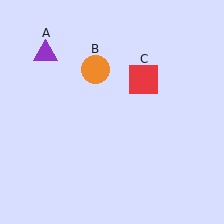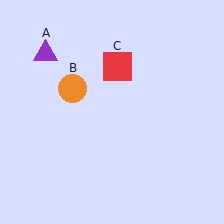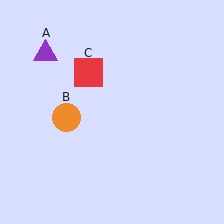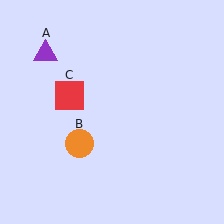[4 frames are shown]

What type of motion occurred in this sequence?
The orange circle (object B), red square (object C) rotated counterclockwise around the center of the scene.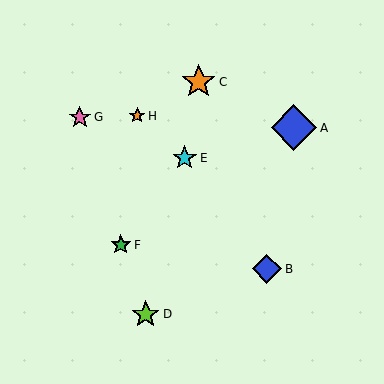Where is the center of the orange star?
The center of the orange star is at (137, 116).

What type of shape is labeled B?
Shape B is a blue diamond.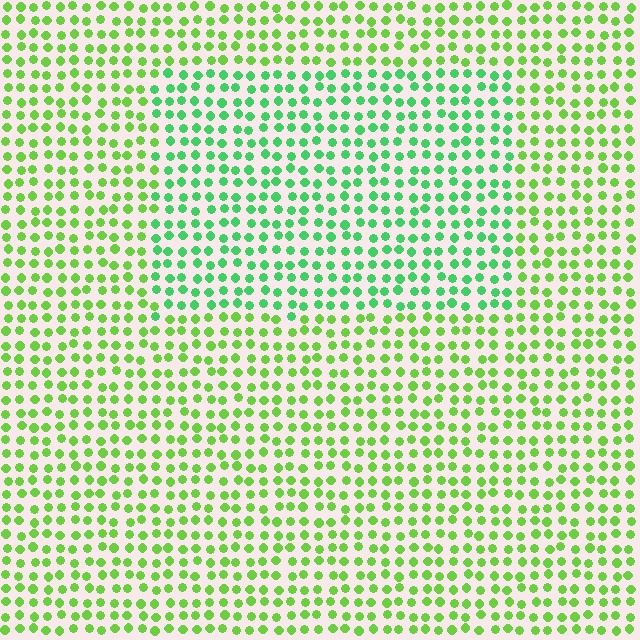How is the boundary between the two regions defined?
The boundary is defined purely by a slight shift in hue (about 33 degrees). Spacing, size, and orientation are identical on both sides.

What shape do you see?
I see a rectangle.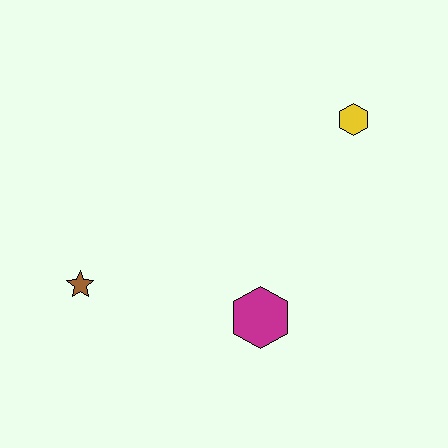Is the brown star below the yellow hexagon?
Yes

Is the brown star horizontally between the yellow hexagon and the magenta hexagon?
No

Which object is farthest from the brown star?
The yellow hexagon is farthest from the brown star.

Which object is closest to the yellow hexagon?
The magenta hexagon is closest to the yellow hexagon.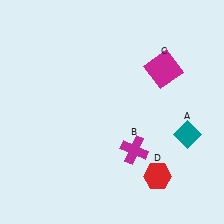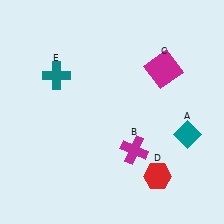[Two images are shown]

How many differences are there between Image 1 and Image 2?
There is 1 difference between the two images.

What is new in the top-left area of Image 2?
A teal cross (E) was added in the top-left area of Image 2.